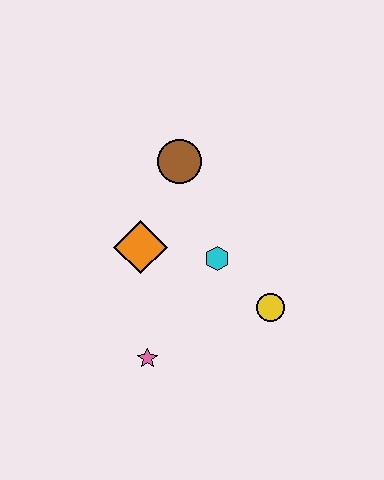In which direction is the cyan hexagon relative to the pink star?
The cyan hexagon is above the pink star.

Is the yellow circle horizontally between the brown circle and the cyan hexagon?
No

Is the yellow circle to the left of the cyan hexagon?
No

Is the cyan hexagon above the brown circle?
No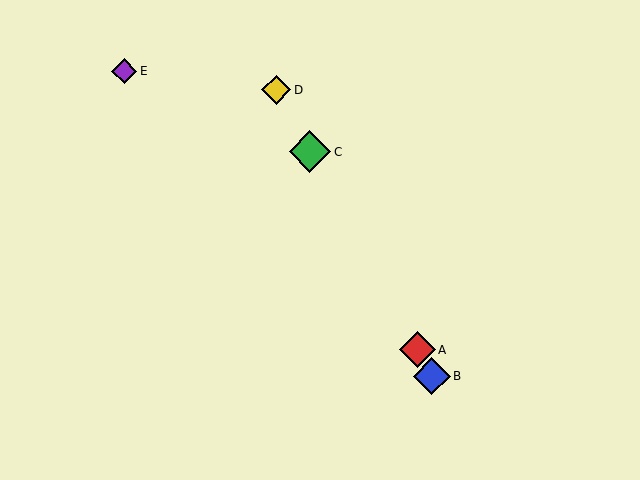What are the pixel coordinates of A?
Object A is at (417, 350).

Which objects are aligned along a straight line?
Objects A, B, C, D are aligned along a straight line.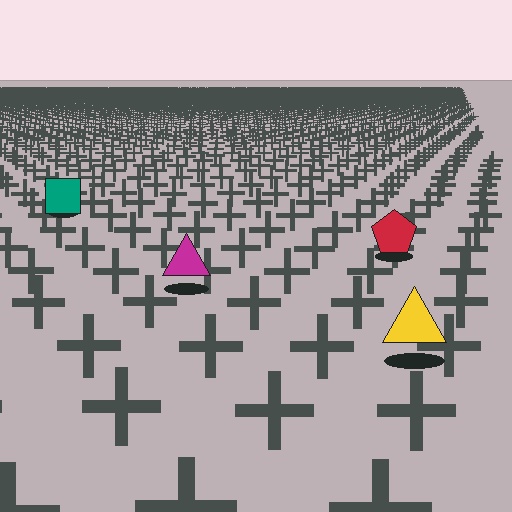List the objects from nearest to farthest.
From nearest to farthest: the yellow triangle, the magenta triangle, the red pentagon, the teal square.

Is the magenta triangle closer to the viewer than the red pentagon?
Yes. The magenta triangle is closer — you can tell from the texture gradient: the ground texture is coarser near it.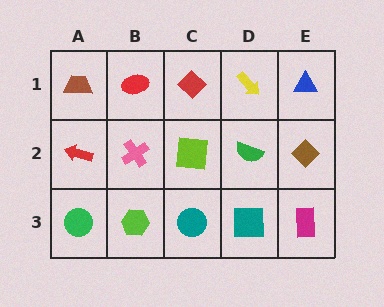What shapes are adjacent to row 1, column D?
A green semicircle (row 2, column D), a red diamond (row 1, column C), a blue triangle (row 1, column E).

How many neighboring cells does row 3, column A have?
2.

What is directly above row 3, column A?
A red arrow.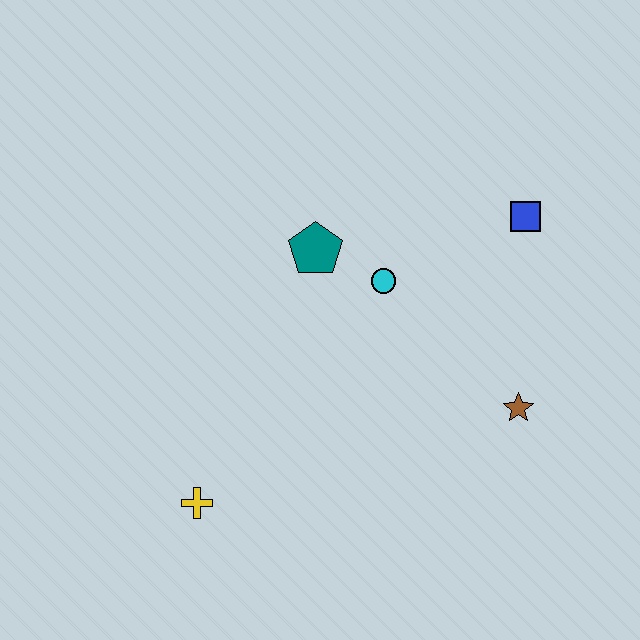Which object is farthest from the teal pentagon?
The yellow cross is farthest from the teal pentagon.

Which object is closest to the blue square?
The cyan circle is closest to the blue square.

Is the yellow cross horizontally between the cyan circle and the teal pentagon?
No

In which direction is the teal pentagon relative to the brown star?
The teal pentagon is to the left of the brown star.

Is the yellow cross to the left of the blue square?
Yes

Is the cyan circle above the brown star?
Yes